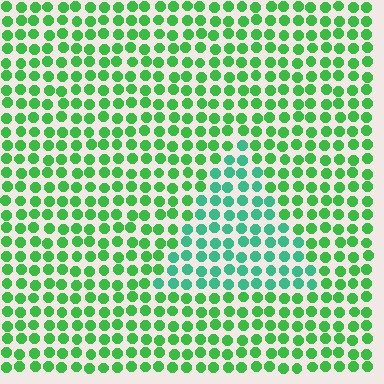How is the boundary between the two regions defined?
The boundary is defined purely by a slight shift in hue (about 33 degrees). Spacing, size, and orientation are identical on both sides.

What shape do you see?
I see a triangle.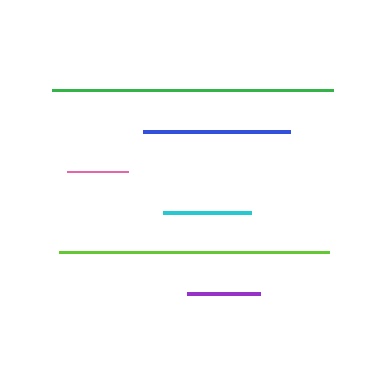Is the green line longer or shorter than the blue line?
The green line is longer than the blue line.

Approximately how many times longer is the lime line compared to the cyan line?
The lime line is approximately 3.1 times the length of the cyan line.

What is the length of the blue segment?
The blue segment is approximately 147 pixels long.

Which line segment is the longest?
The green line is the longest at approximately 281 pixels.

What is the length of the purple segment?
The purple segment is approximately 73 pixels long.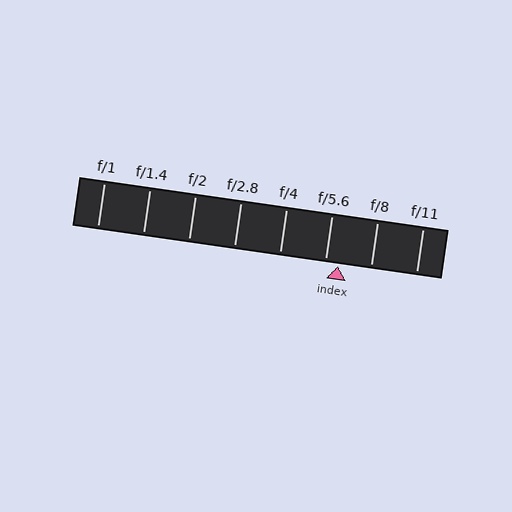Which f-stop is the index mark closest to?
The index mark is closest to f/5.6.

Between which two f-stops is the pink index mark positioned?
The index mark is between f/5.6 and f/8.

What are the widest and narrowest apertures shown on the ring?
The widest aperture shown is f/1 and the narrowest is f/11.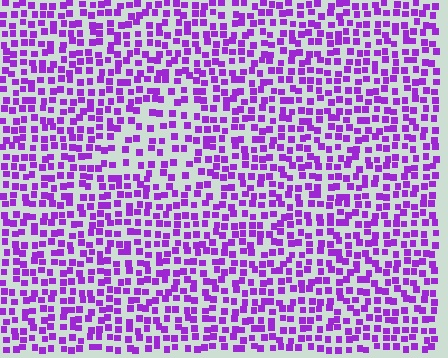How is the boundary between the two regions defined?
The boundary is defined by a change in element density (approximately 1.6x ratio). All elements are the same color, size, and shape.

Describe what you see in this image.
The image contains small purple elements arranged at two different densities. A triangle-shaped region is visible where the elements are less densely packed than the surrounding area.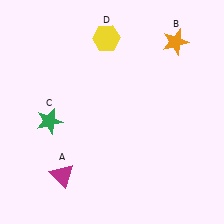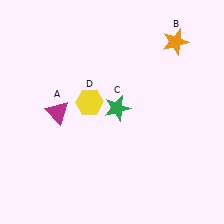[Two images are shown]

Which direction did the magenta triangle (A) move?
The magenta triangle (A) moved up.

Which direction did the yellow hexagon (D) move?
The yellow hexagon (D) moved down.